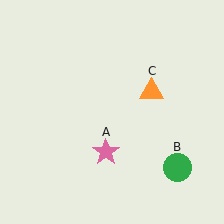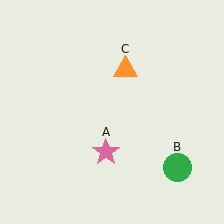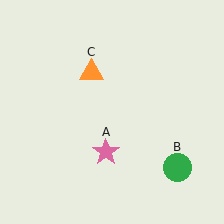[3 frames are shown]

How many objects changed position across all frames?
1 object changed position: orange triangle (object C).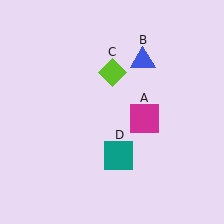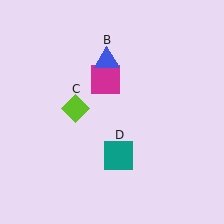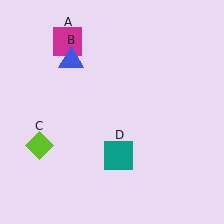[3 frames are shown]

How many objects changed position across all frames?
3 objects changed position: magenta square (object A), blue triangle (object B), lime diamond (object C).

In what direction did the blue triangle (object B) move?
The blue triangle (object B) moved left.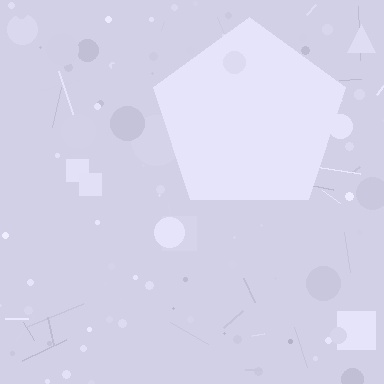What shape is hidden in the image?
A pentagon is hidden in the image.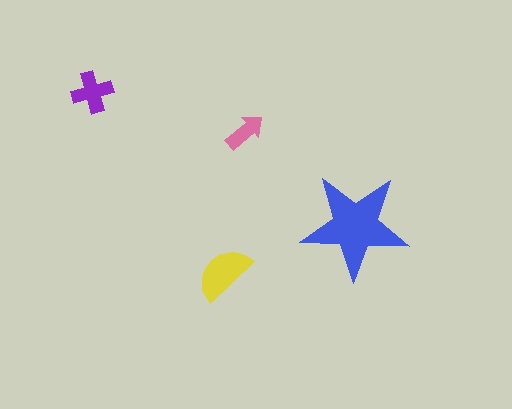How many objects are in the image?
There are 4 objects in the image.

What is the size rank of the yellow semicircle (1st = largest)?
2nd.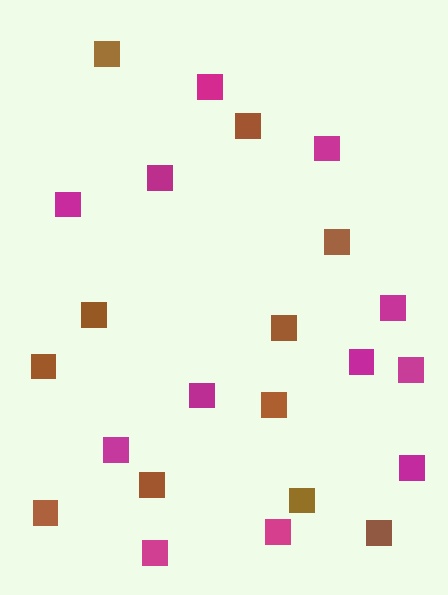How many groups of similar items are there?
There are 2 groups: one group of brown squares (11) and one group of magenta squares (12).